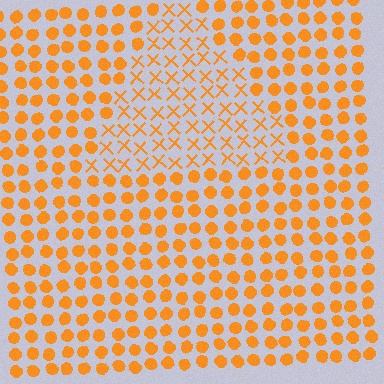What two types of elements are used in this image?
The image uses X marks inside the triangle region and circles outside it.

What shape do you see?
I see a triangle.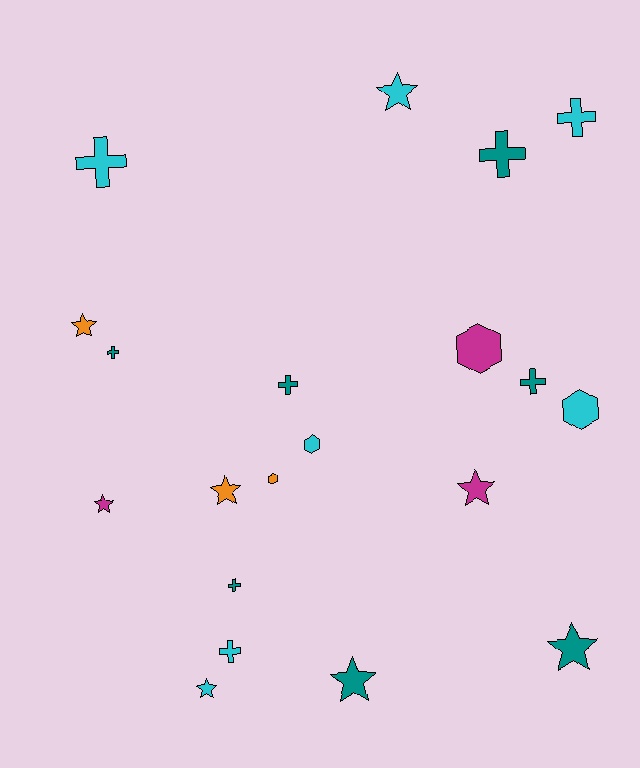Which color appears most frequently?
Cyan, with 7 objects.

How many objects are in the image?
There are 20 objects.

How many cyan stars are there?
There are 2 cyan stars.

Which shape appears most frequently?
Star, with 8 objects.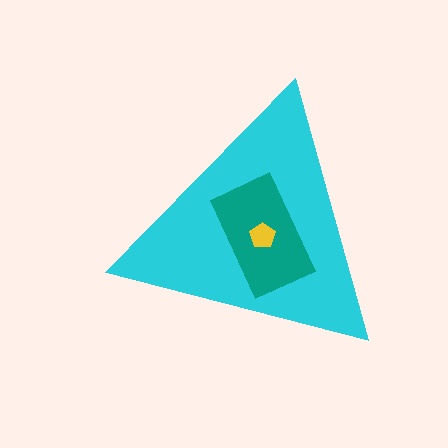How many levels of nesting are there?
3.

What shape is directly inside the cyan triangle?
The teal rectangle.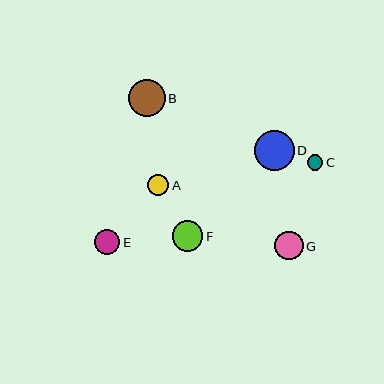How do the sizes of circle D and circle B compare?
Circle D and circle B are approximately the same size.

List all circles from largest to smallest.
From largest to smallest: D, B, F, G, E, A, C.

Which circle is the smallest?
Circle C is the smallest with a size of approximately 15 pixels.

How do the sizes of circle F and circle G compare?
Circle F and circle G are approximately the same size.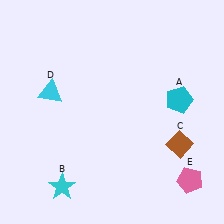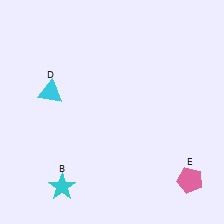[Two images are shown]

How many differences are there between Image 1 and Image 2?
There are 2 differences between the two images.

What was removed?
The cyan pentagon (A), the brown diamond (C) were removed in Image 2.